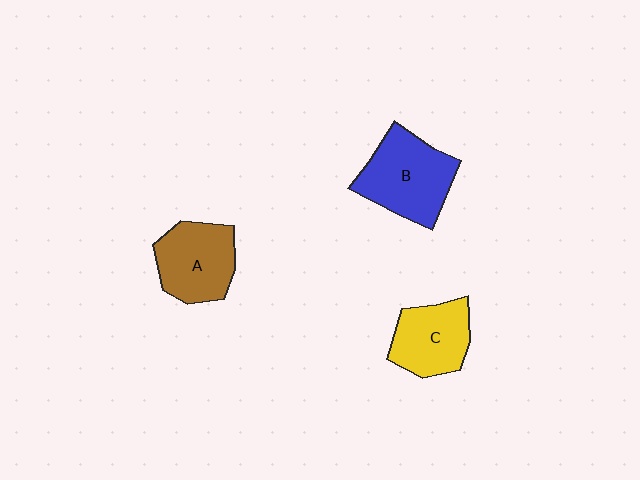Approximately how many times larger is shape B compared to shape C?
Approximately 1.3 times.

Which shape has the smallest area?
Shape C (yellow).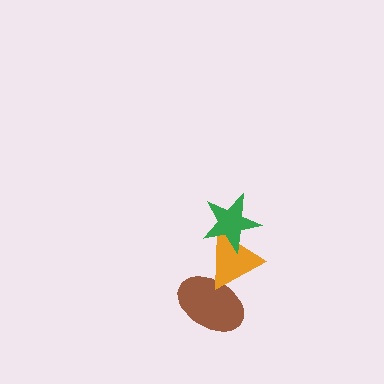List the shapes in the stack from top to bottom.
From top to bottom: the green star, the orange triangle, the brown ellipse.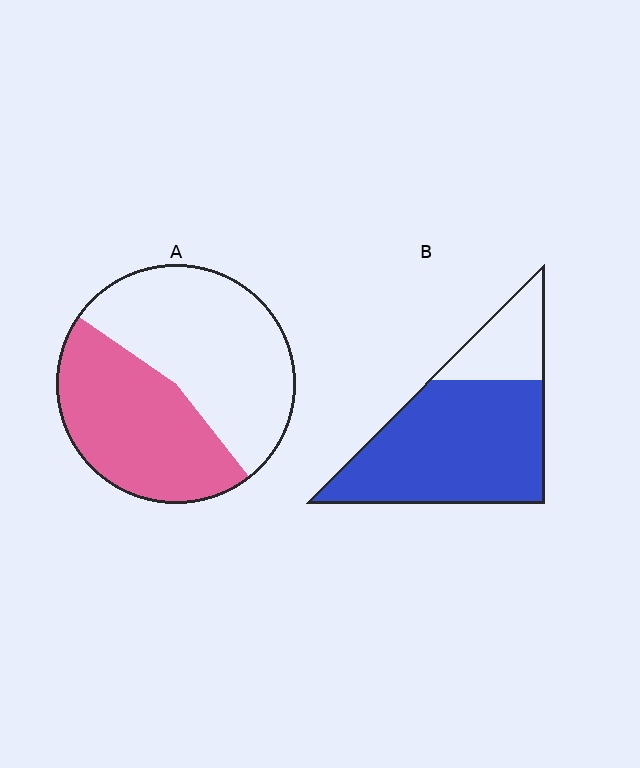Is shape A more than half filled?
No.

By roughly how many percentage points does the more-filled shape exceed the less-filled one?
By roughly 30 percentage points (B over A).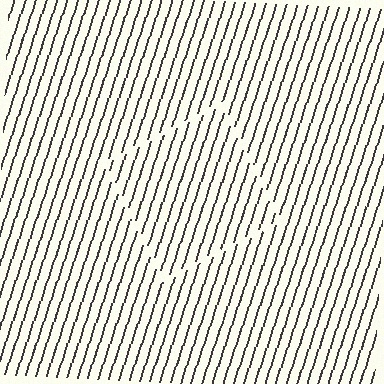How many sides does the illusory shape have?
4 sides — the line-ends trace a square.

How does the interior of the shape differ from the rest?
The interior of the shape contains the same grating, shifted by half a period — the contour is defined by the phase discontinuity where line-ends from the inner and outer gratings abut.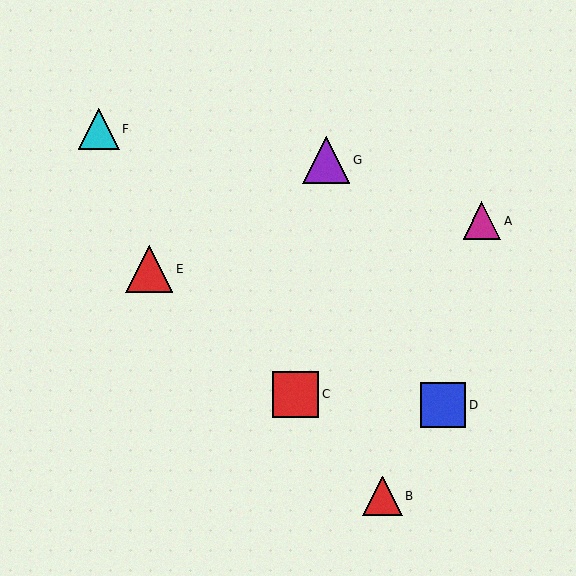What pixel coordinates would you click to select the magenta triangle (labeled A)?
Click at (482, 221) to select the magenta triangle A.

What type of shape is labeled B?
Shape B is a red triangle.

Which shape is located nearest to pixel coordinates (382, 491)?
The red triangle (labeled B) at (382, 496) is nearest to that location.